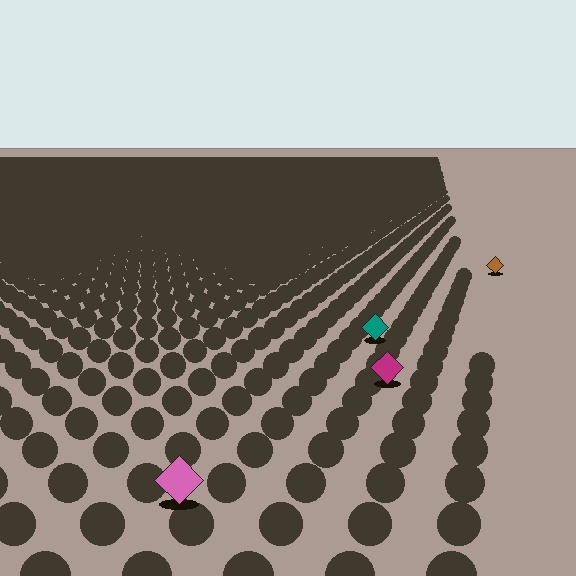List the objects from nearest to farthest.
From nearest to farthest: the pink diamond, the magenta diamond, the teal diamond, the brown diamond.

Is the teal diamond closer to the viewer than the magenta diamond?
No. The magenta diamond is closer — you can tell from the texture gradient: the ground texture is coarser near it.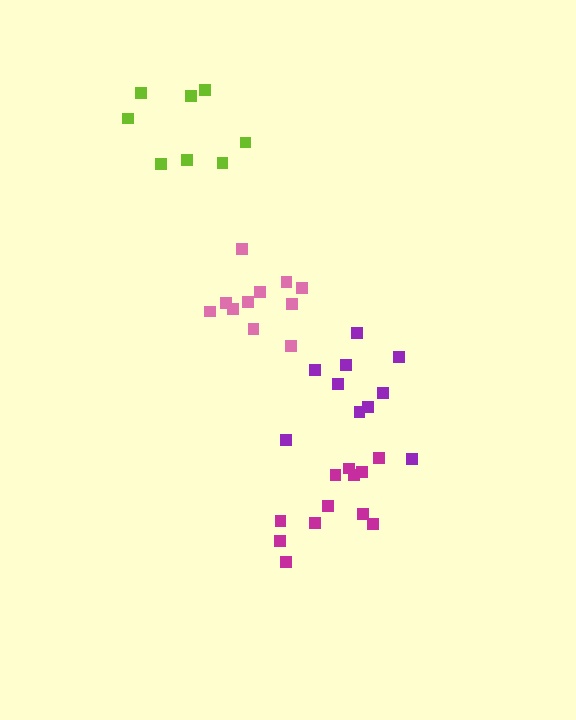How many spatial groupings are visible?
There are 4 spatial groupings.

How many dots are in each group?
Group 1: 11 dots, Group 2: 8 dots, Group 3: 10 dots, Group 4: 12 dots (41 total).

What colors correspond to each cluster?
The clusters are colored: pink, lime, purple, magenta.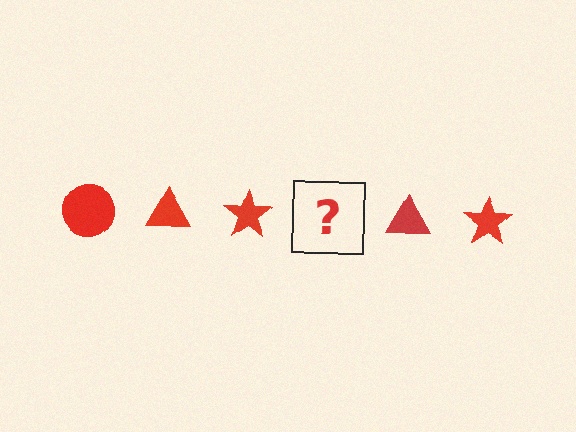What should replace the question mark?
The question mark should be replaced with a red circle.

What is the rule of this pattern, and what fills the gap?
The rule is that the pattern cycles through circle, triangle, star shapes in red. The gap should be filled with a red circle.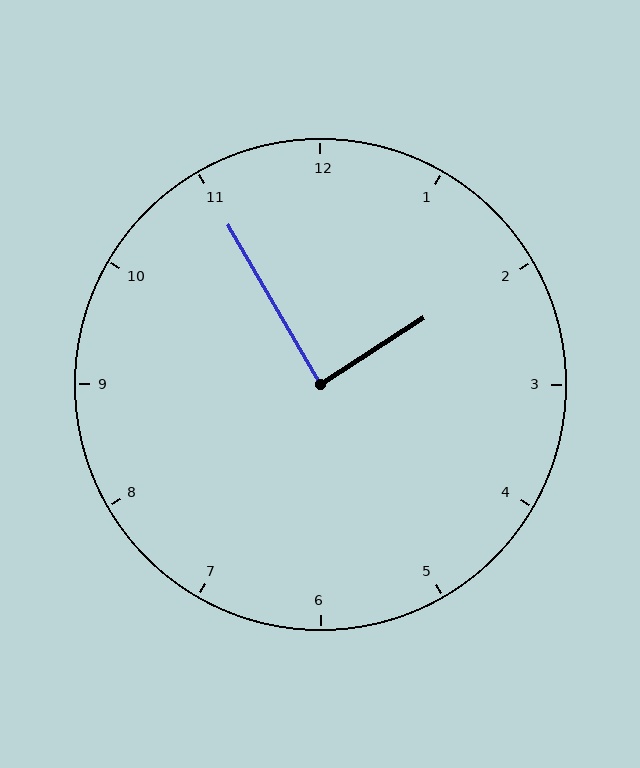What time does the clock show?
1:55.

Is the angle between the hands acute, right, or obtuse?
It is right.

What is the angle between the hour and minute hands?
Approximately 88 degrees.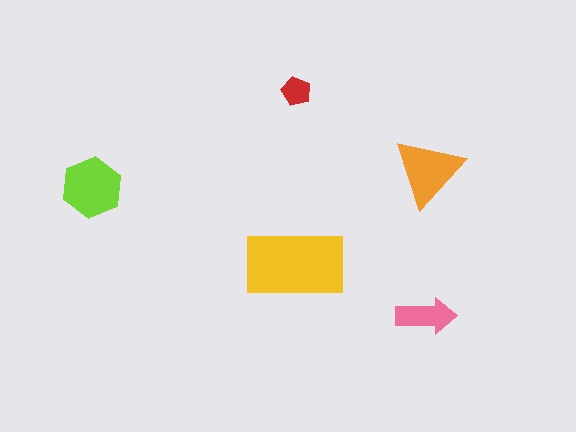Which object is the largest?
The yellow rectangle.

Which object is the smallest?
The red pentagon.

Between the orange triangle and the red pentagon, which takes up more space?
The orange triangle.